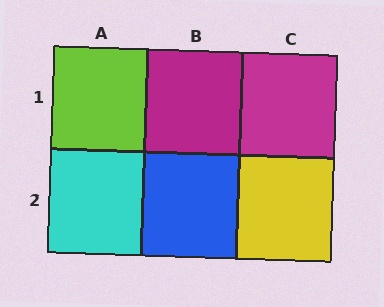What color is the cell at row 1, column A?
Lime.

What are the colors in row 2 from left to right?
Cyan, blue, yellow.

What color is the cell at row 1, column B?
Magenta.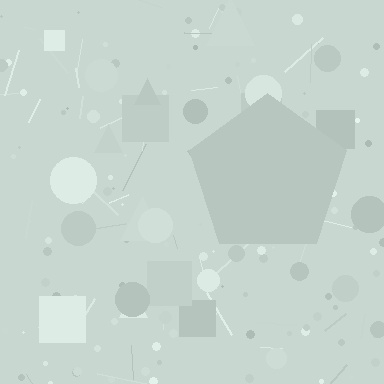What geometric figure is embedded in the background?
A pentagon is embedded in the background.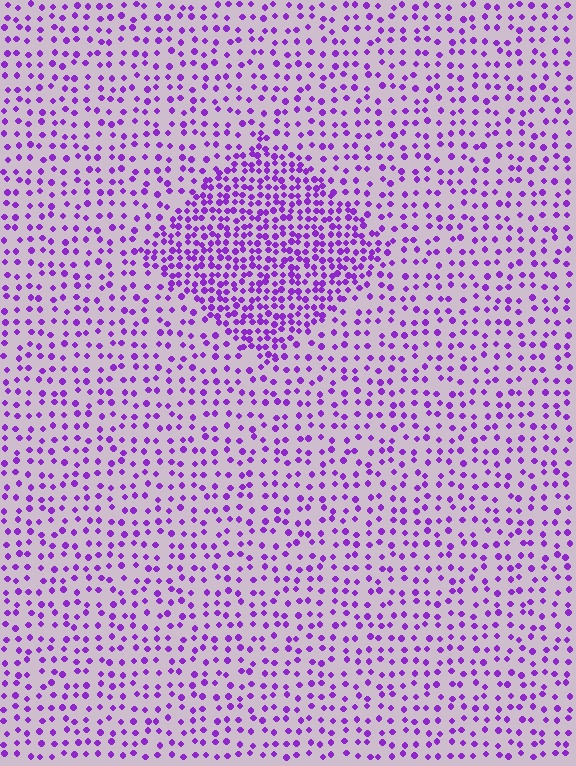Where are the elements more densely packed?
The elements are more densely packed inside the diamond boundary.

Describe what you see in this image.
The image contains small purple elements arranged at two different densities. A diamond-shaped region is visible where the elements are more densely packed than the surrounding area.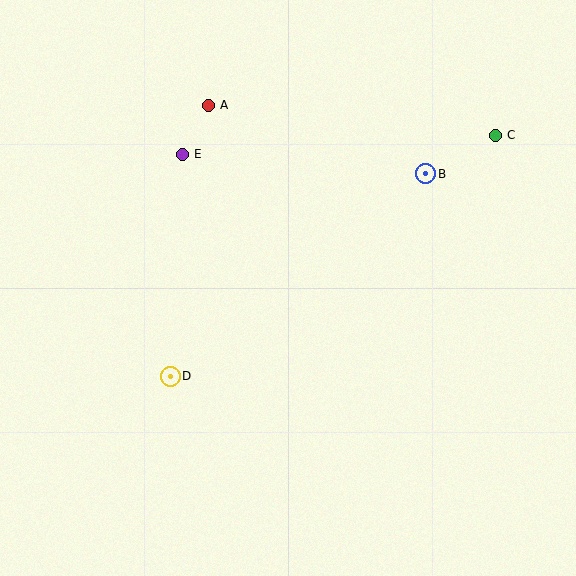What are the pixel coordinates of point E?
Point E is at (182, 154).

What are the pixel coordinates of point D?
Point D is at (170, 376).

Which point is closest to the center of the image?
Point D at (170, 376) is closest to the center.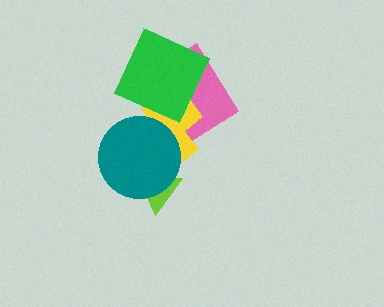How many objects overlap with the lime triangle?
1 object overlaps with the lime triangle.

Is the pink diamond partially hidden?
Yes, it is partially covered by another shape.